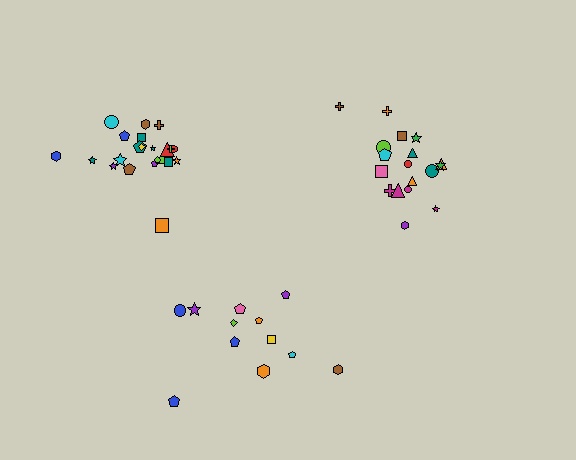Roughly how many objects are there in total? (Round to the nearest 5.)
Roughly 50 objects in total.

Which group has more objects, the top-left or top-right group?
The top-left group.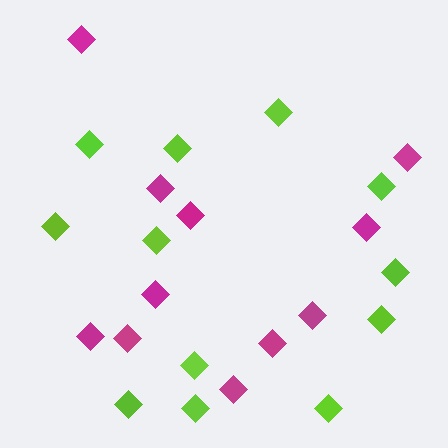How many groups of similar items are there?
There are 2 groups: one group of magenta diamonds (11) and one group of lime diamonds (12).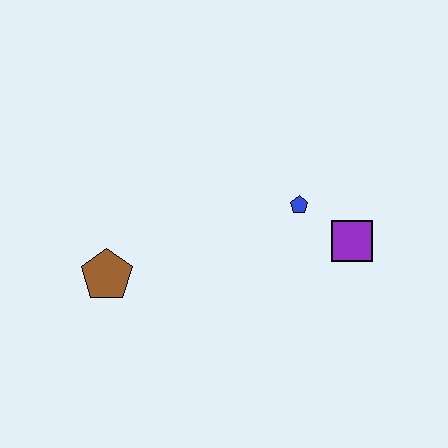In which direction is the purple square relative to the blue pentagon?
The purple square is to the right of the blue pentagon.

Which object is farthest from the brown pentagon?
The purple square is farthest from the brown pentagon.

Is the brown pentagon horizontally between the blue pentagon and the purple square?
No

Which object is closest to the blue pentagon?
The purple square is closest to the blue pentagon.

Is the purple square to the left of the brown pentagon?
No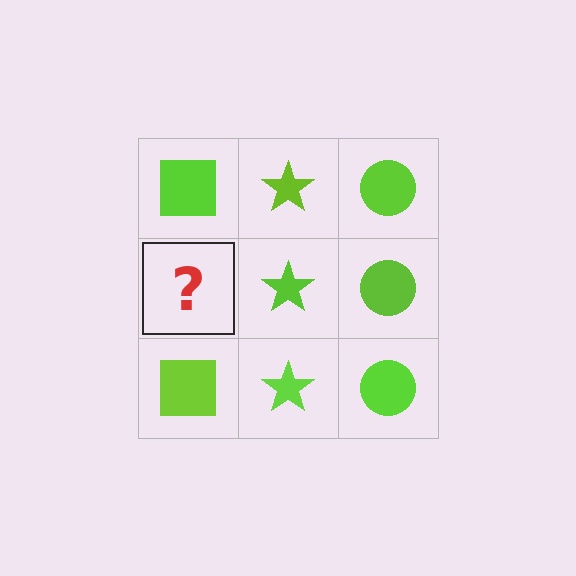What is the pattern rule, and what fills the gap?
The rule is that each column has a consistent shape. The gap should be filled with a lime square.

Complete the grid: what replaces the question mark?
The question mark should be replaced with a lime square.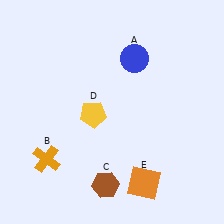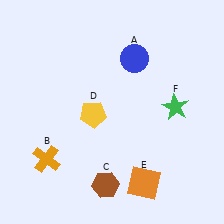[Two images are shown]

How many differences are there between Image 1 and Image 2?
There is 1 difference between the two images.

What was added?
A green star (F) was added in Image 2.